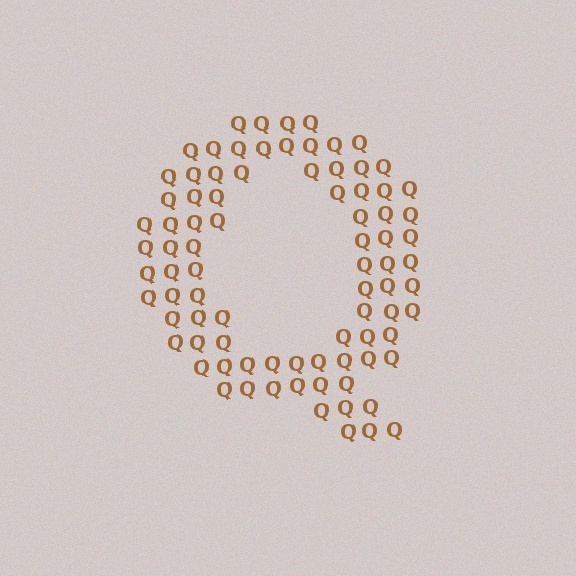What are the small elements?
The small elements are letter Q's.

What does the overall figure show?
The overall figure shows the letter Q.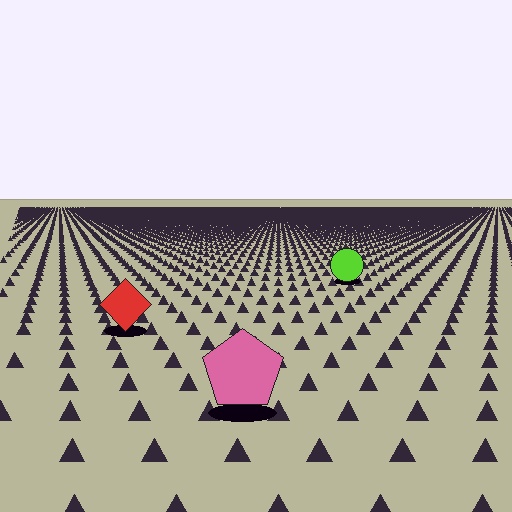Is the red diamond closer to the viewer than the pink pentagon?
No. The pink pentagon is closer — you can tell from the texture gradient: the ground texture is coarser near it.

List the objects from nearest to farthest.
From nearest to farthest: the pink pentagon, the red diamond, the lime circle.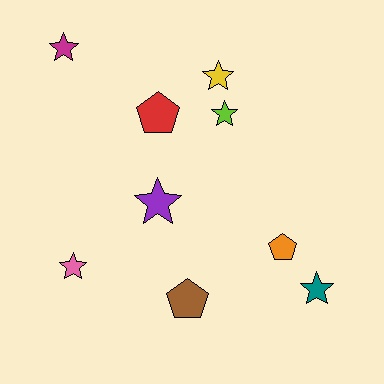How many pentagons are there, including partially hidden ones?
There are 3 pentagons.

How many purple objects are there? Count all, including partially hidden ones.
There is 1 purple object.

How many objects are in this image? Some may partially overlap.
There are 9 objects.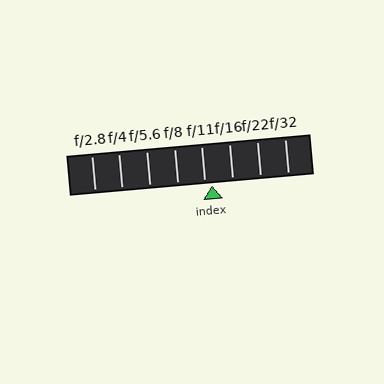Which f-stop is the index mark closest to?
The index mark is closest to f/11.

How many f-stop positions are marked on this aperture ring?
There are 8 f-stop positions marked.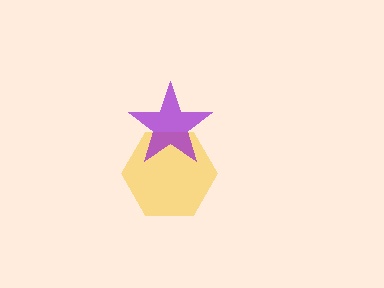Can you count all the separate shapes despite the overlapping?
Yes, there are 2 separate shapes.